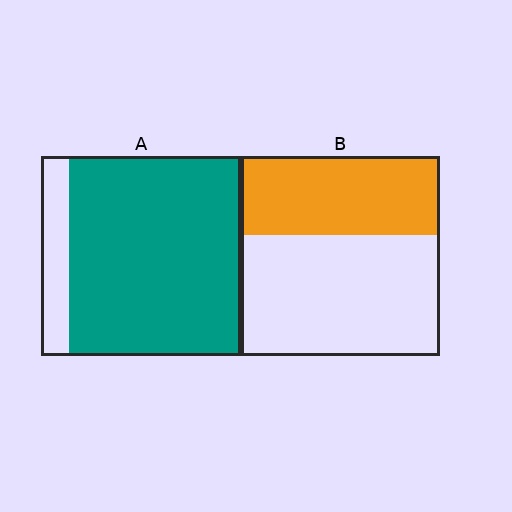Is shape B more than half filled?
No.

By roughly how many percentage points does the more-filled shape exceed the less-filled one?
By roughly 45 percentage points (A over B).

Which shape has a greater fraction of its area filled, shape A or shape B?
Shape A.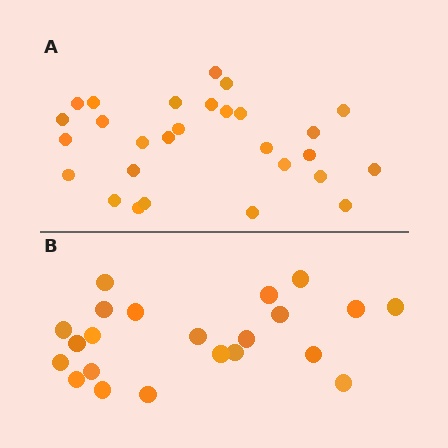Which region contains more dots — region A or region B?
Region A (the top region) has more dots.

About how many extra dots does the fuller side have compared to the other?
Region A has about 6 more dots than region B.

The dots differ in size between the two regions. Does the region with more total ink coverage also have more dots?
No. Region B has more total ink coverage because its dots are larger, but region A actually contains more individual dots. Total area can be misleading — the number of items is what matters here.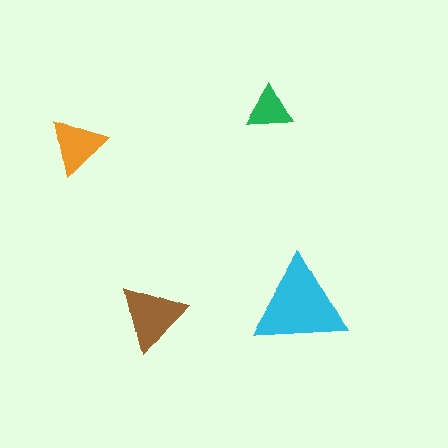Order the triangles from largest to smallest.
the cyan one, the brown one, the orange one, the green one.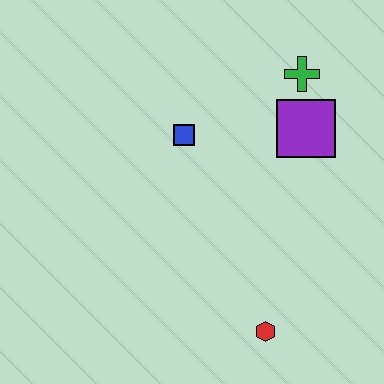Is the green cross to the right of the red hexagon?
Yes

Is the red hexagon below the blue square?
Yes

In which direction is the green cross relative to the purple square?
The green cross is above the purple square.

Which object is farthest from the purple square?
The red hexagon is farthest from the purple square.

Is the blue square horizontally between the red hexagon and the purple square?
No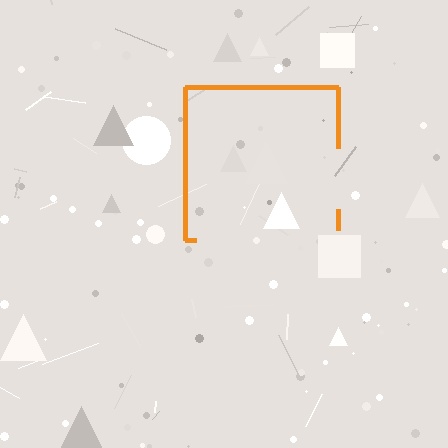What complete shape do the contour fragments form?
The contour fragments form a square.